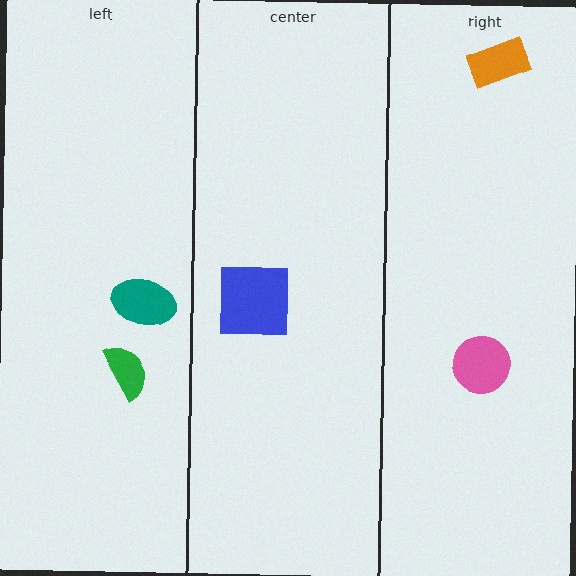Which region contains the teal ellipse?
The left region.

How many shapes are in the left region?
2.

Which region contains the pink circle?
The right region.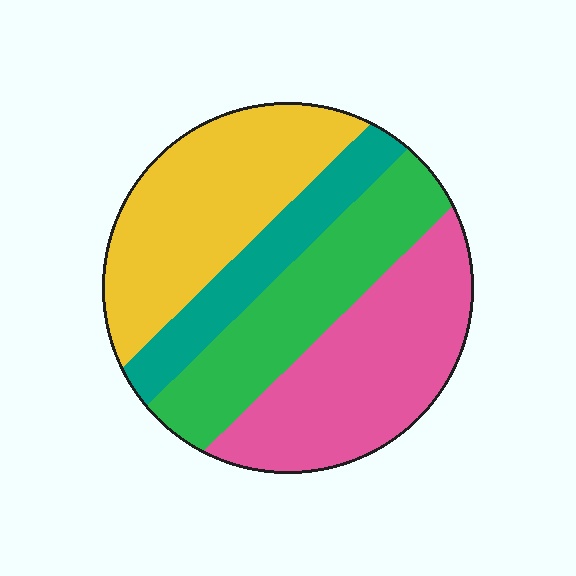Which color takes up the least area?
Teal, at roughly 15%.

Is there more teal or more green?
Green.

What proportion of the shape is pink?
Pink takes up about one third (1/3) of the shape.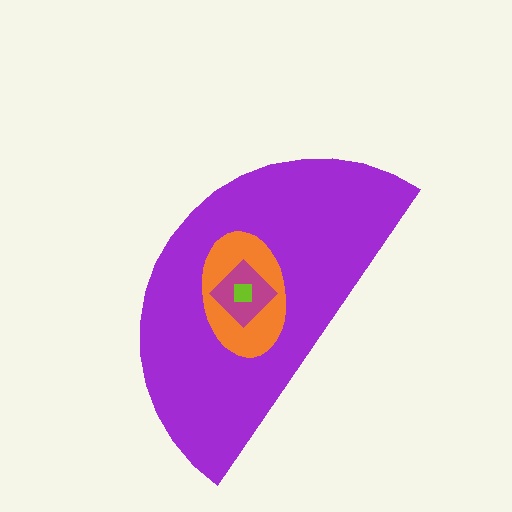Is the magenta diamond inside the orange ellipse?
Yes.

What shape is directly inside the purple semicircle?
The orange ellipse.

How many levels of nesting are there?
4.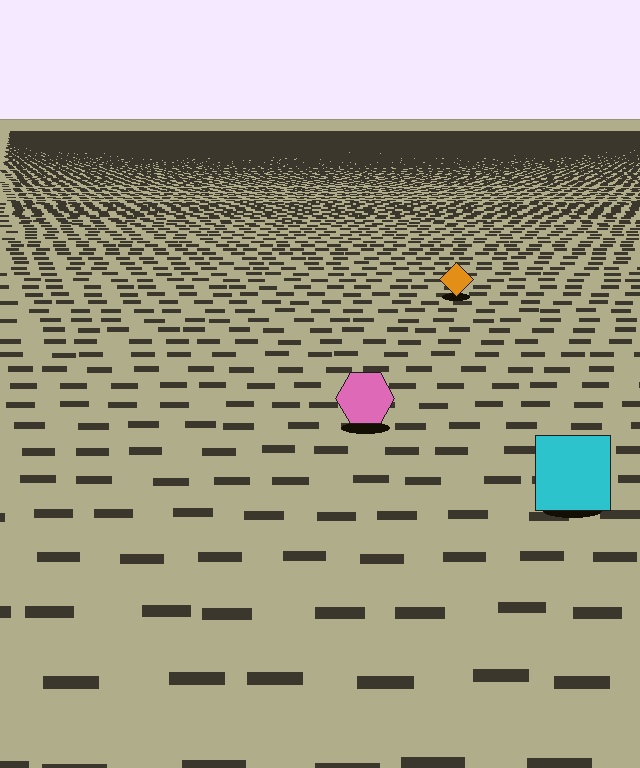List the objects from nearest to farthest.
From nearest to farthest: the cyan square, the pink hexagon, the orange diamond.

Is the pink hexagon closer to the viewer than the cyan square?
No. The cyan square is closer — you can tell from the texture gradient: the ground texture is coarser near it.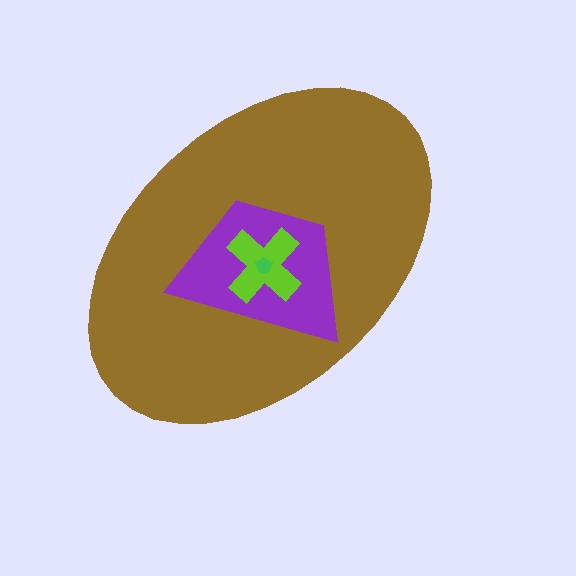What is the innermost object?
The green pentagon.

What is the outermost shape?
The brown ellipse.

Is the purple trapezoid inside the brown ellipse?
Yes.